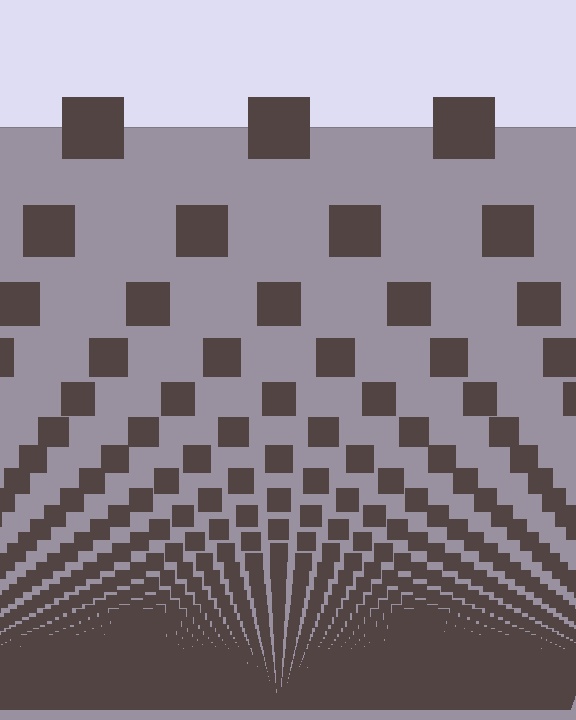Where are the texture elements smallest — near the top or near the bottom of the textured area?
Near the bottom.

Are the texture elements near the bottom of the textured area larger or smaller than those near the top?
Smaller. The gradient is inverted — elements near the bottom are smaller and denser.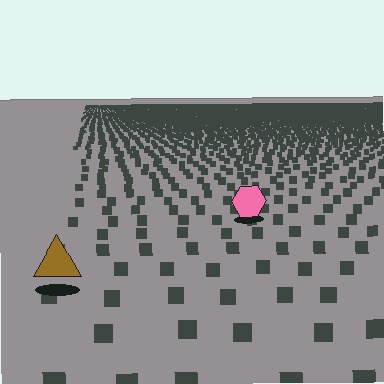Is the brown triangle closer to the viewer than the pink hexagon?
Yes. The brown triangle is closer — you can tell from the texture gradient: the ground texture is coarser near it.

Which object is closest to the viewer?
The brown triangle is closest. The texture marks near it are larger and more spread out.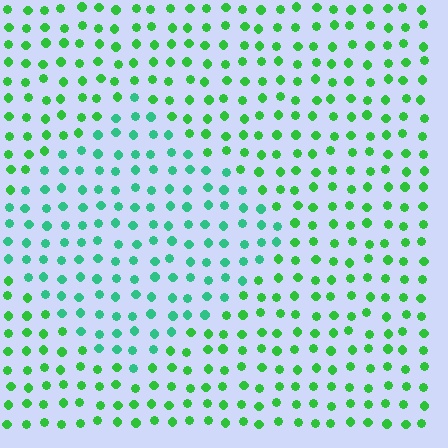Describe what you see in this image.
The image is filled with small green elements in a uniform arrangement. A diamond-shaped region is visible where the elements are tinted to a slightly different hue, forming a subtle color boundary.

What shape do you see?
I see a diamond.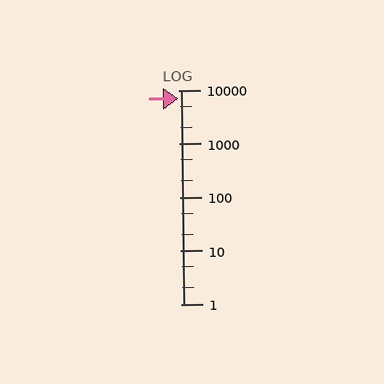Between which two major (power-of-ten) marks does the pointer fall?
The pointer is between 1000 and 10000.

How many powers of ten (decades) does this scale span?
The scale spans 4 decades, from 1 to 10000.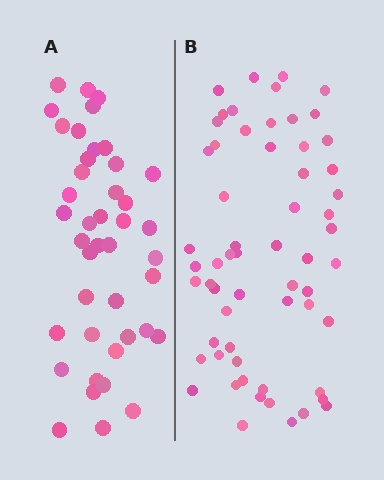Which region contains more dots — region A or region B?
Region B (the right region) has more dots.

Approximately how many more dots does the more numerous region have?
Region B has approximately 20 more dots than region A.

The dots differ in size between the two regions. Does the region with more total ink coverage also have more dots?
No. Region A has more total ink coverage because its dots are larger, but region B actually contains more individual dots. Total area can be misleading — the number of items is what matters here.